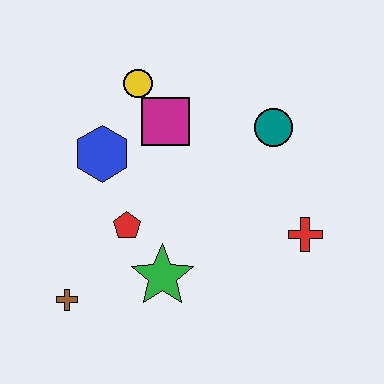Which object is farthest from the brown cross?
The teal circle is farthest from the brown cross.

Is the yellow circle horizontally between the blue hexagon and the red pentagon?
No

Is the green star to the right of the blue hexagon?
Yes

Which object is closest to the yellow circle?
The magenta square is closest to the yellow circle.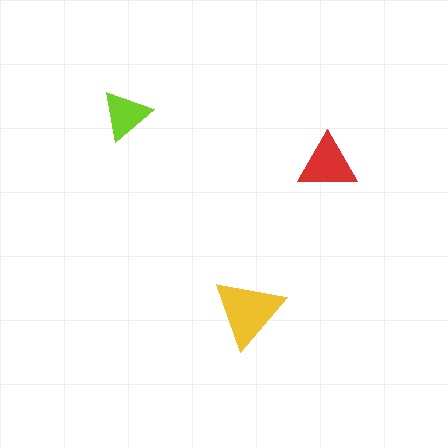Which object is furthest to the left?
The lime triangle is leftmost.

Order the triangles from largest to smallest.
the yellow one, the red one, the lime one.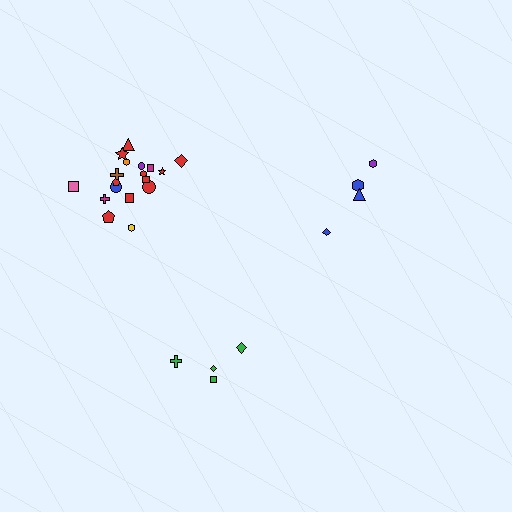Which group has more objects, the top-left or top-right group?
The top-left group.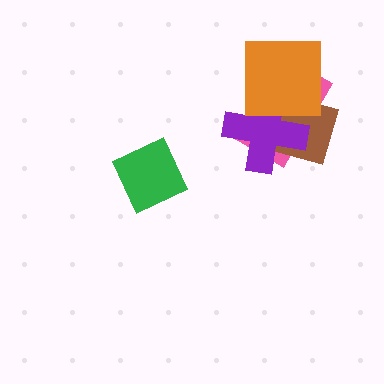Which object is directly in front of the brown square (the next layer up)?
The purple cross is directly in front of the brown square.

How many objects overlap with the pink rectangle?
3 objects overlap with the pink rectangle.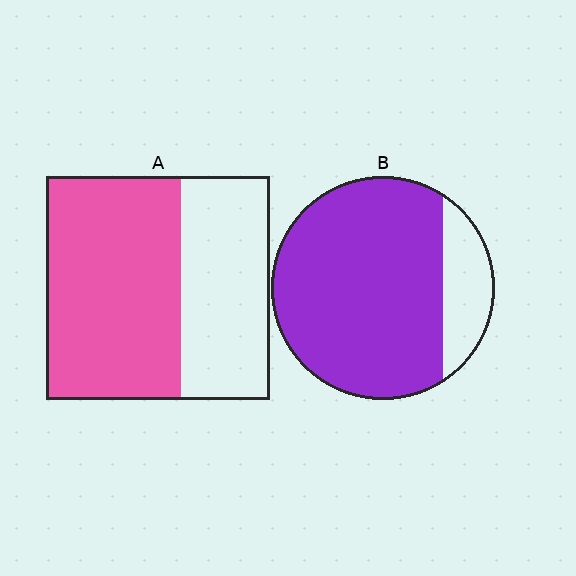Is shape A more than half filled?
Yes.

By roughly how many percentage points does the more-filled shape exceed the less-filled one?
By roughly 20 percentage points (B over A).